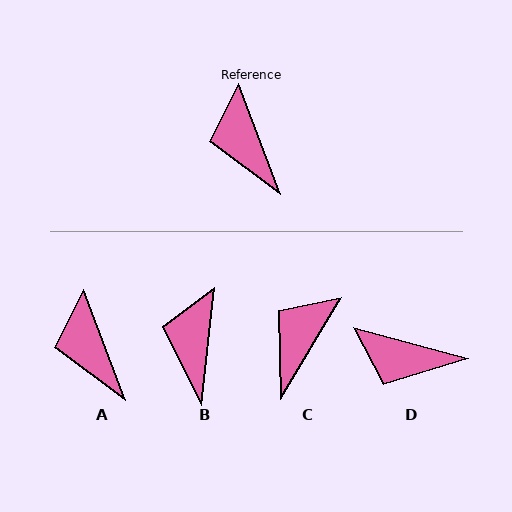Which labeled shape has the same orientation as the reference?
A.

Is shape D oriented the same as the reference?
No, it is off by about 54 degrees.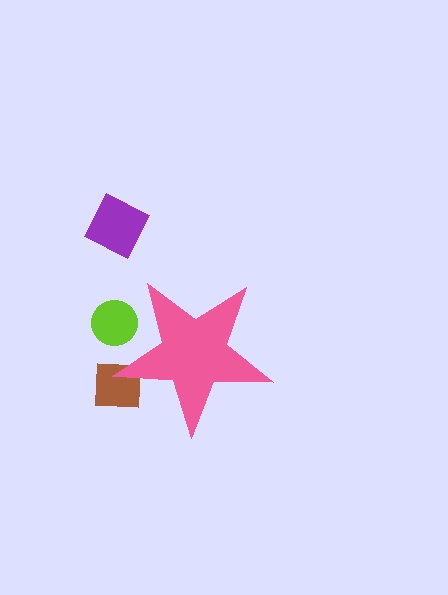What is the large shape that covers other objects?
A pink star.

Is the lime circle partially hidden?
Yes, the lime circle is partially hidden behind the pink star.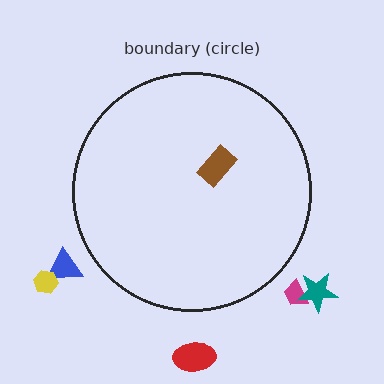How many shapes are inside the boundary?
1 inside, 5 outside.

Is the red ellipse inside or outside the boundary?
Outside.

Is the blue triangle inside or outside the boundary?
Outside.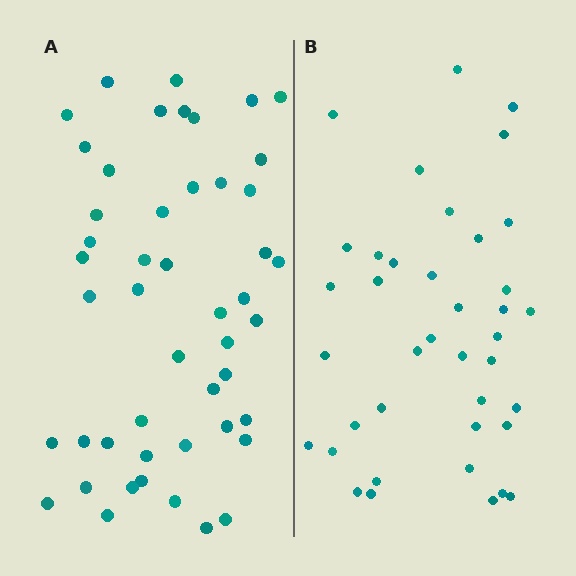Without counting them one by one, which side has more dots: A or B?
Region A (the left region) has more dots.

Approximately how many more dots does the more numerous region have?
Region A has roughly 8 or so more dots than region B.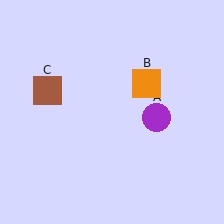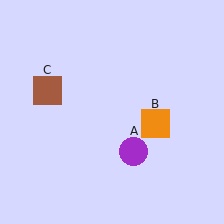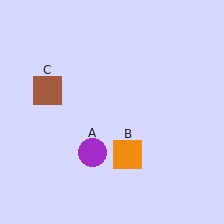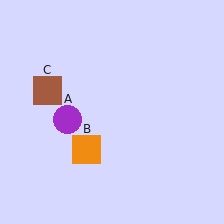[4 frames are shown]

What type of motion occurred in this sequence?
The purple circle (object A), orange square (object B) rotated clockwise around the center of the scene.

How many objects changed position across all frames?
2 objects changed position: purple circle (object A), orange square (object B).